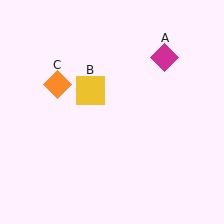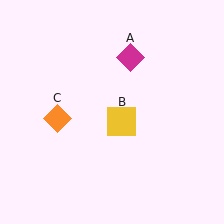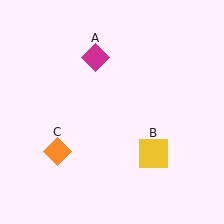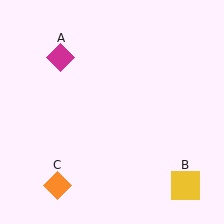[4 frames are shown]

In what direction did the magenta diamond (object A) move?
The magenta diamond (object A) moved left.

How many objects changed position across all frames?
3 objects changed position: magenta diamond (object A), yellow square (object B), orange diamond (object C).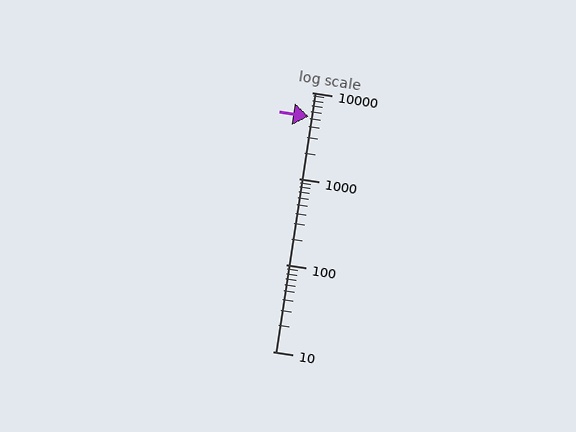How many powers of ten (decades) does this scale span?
The scale spans 3 decades, from 10 to 10000.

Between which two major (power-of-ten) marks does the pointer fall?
The pointer is between 1000 and 10000.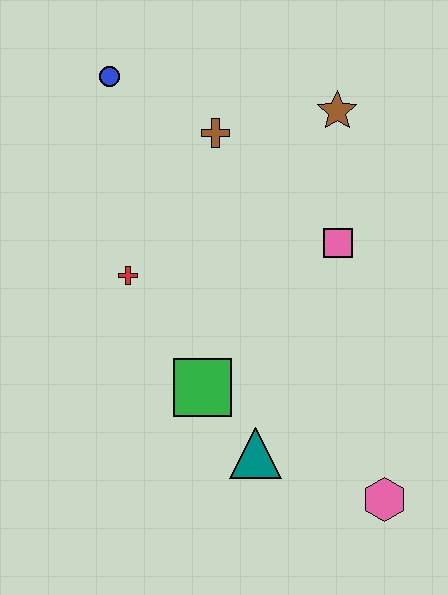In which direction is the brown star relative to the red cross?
The brown star is to the right of the red cross.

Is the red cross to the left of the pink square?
Yes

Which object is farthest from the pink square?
The blue circle is farthest from the pink square.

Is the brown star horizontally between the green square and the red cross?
No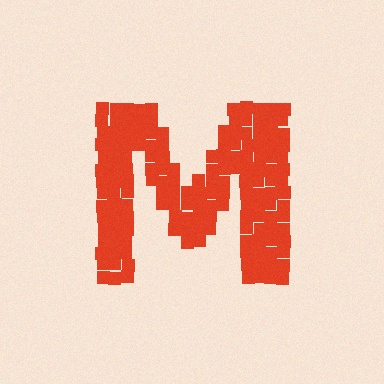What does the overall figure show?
The overall figure shows the letter M.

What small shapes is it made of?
It is made of small squares.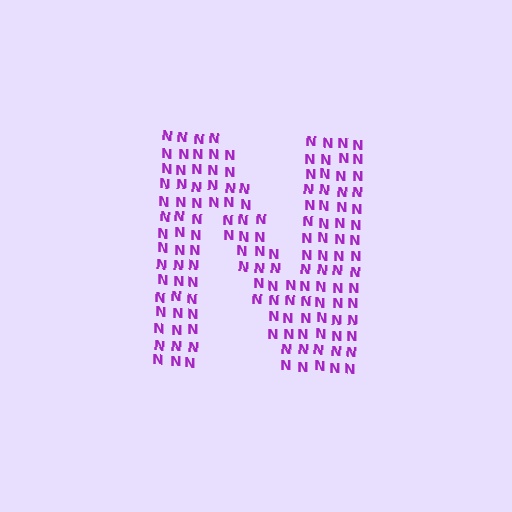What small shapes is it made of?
It is made of small letter N's.